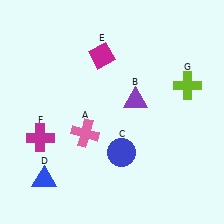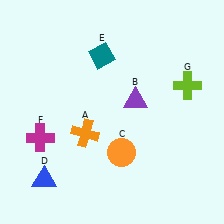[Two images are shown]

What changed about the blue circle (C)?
In Image 1, C is blue. In Image 2, it changed to orange.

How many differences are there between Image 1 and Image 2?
There are 3 differences between the two images.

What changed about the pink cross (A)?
In Image 1, A is pink. In Image 2, it changed to orange.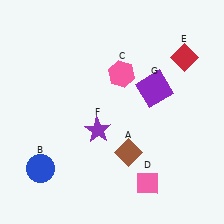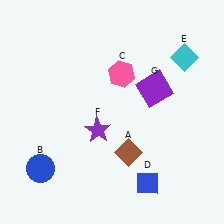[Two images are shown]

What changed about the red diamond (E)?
In Image 1, E is red. In Image 2, it changed to cyan.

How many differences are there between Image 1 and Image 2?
There are 2 differences between the two images.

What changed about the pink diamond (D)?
In Image 1, D is pink. In Image 2, it changed to blue.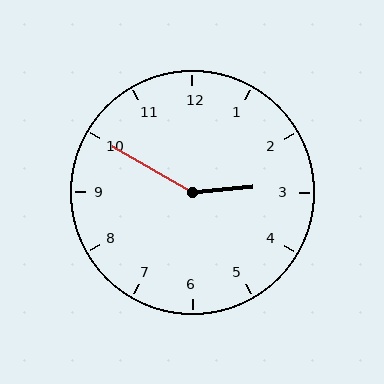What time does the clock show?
2:50.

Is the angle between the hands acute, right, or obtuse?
It is obtuse.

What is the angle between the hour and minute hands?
Approximately 145 degrees.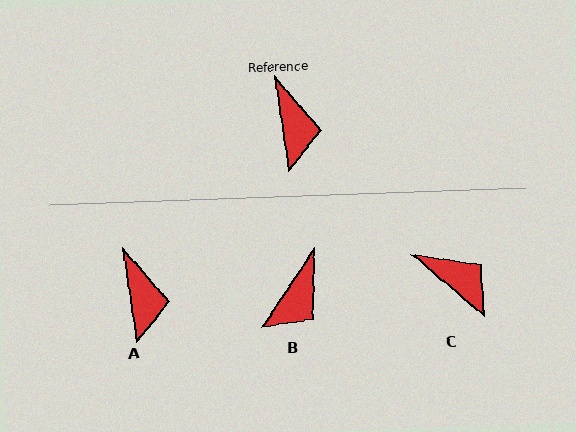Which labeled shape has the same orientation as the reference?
A.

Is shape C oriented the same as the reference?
No, it is off by about 41 degrees.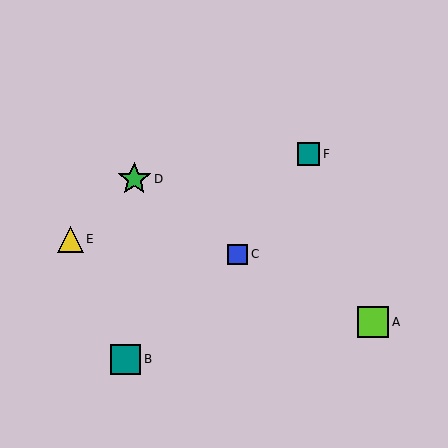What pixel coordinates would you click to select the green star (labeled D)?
Click at (134, 179) to select the green star D.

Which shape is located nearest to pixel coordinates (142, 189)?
The green star (labeled D) at (134, 179) is nearest to that location.